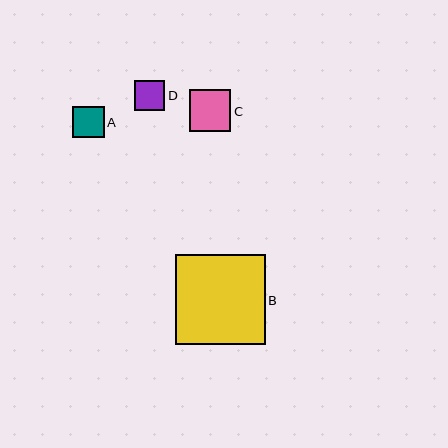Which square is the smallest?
Square D is the smallest with a size of approximately 30 pixels.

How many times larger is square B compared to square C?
Square B is approximately 2.1 times the size of square C.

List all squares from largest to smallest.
From largest to smallest: B, C, A, D.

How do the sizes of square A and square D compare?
Square A and square D are approximately the same size.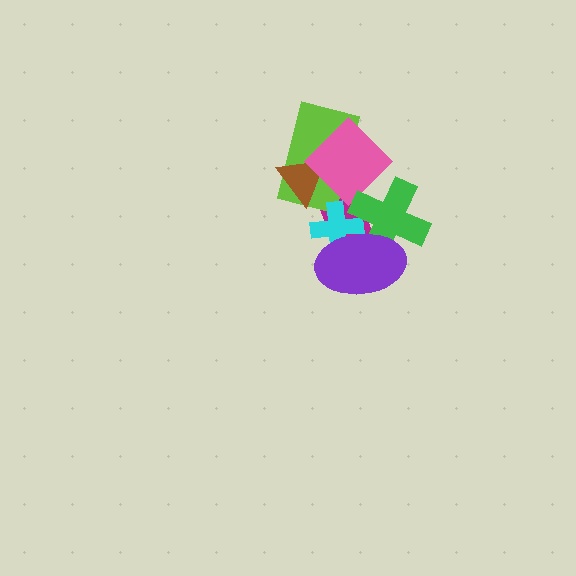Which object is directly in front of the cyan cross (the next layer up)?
The green cross is directly in front of the cyan cross.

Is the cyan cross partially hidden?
Yes, it is partially covered by another shape.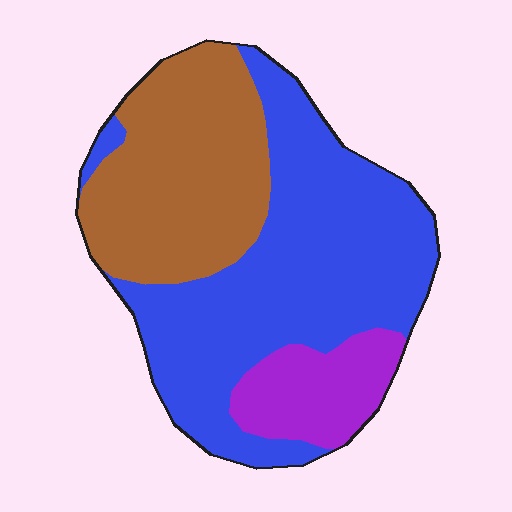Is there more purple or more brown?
Brown.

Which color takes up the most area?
Blue, at roughly 55%.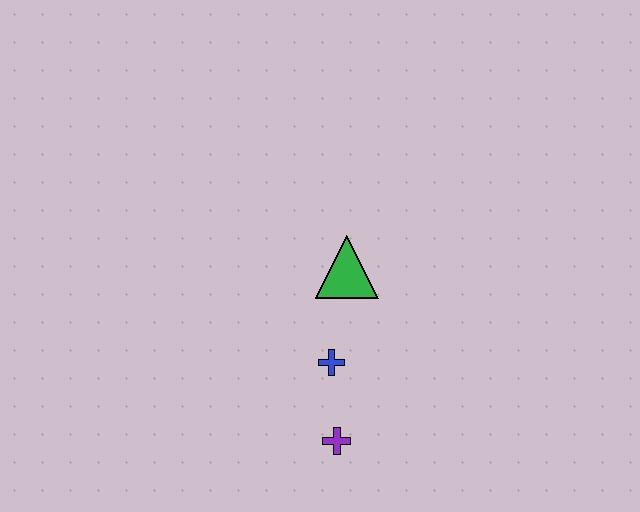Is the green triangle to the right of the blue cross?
Yes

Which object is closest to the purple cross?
The blue cross is closest to the purple cross.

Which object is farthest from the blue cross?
The green triangle is farthest from the blue cross.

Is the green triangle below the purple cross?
No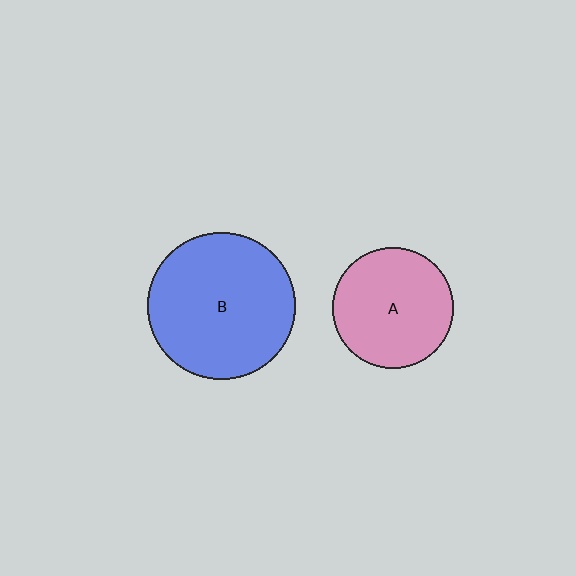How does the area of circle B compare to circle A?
Approximately 1.5 times.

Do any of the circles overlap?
No, none of the circles overlap.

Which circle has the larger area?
Circle B (blue).